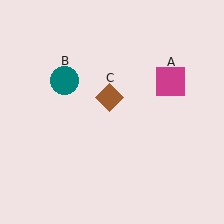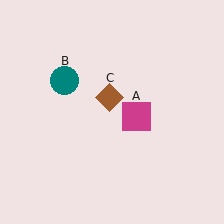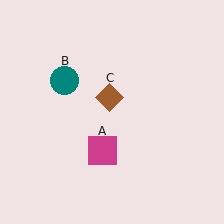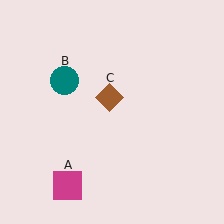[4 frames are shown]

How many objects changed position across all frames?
1 object changed position: magenta square (object A).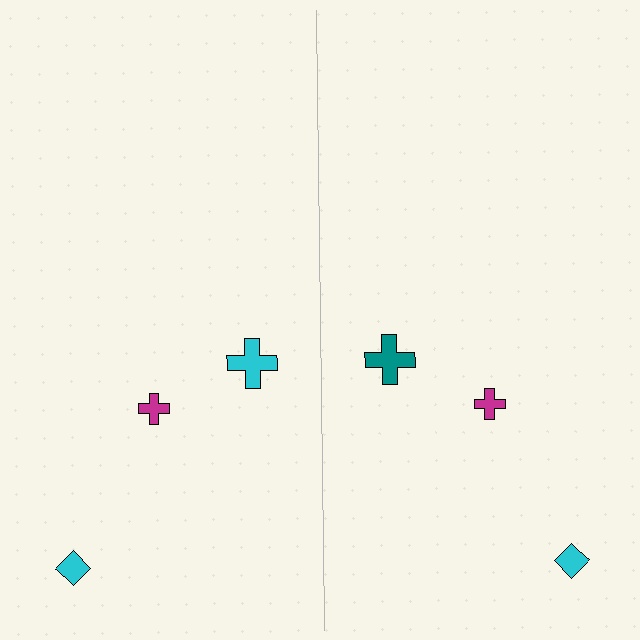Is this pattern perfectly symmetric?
No, the pattern is not perfectly symmetric. The teal cross on the right side breaks the symmetry — its mirror counterpart is cyan.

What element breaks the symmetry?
The teal cross on the right side breaks the symmetry — its mirror counterpart is cyan.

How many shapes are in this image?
There are 6 shapes in this image.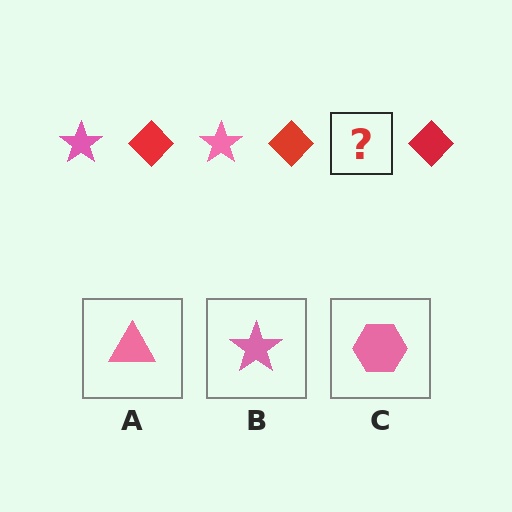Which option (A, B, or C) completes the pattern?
B.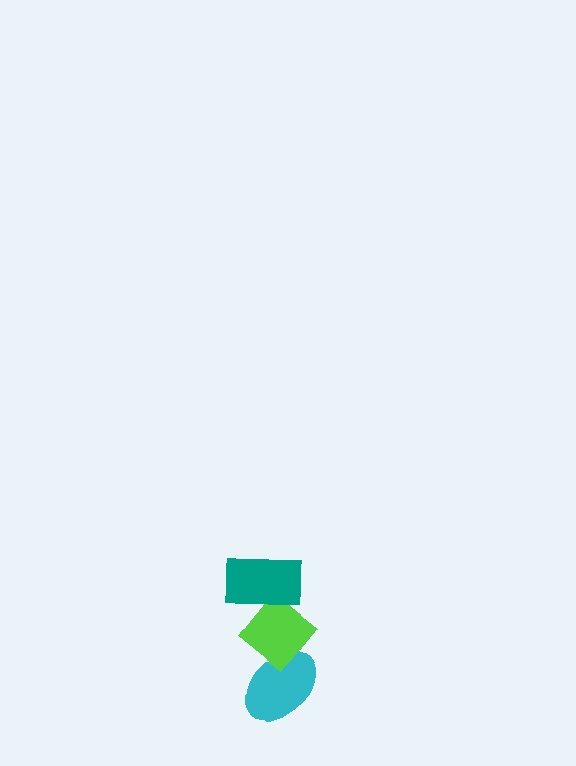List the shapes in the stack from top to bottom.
From top to bottom: the teal rectangle, the lime diamond, the cyan ellipse.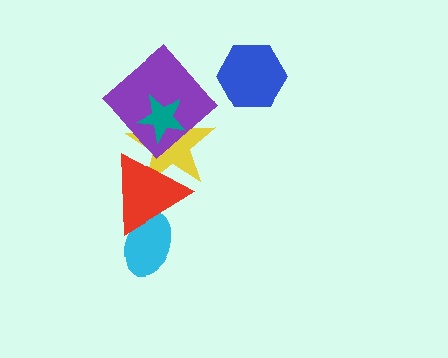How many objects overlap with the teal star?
2 objects overlap with the teal star.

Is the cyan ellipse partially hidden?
Yes, it is partially covered by another shape.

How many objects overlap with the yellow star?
3 objects overlap with the yellow star.